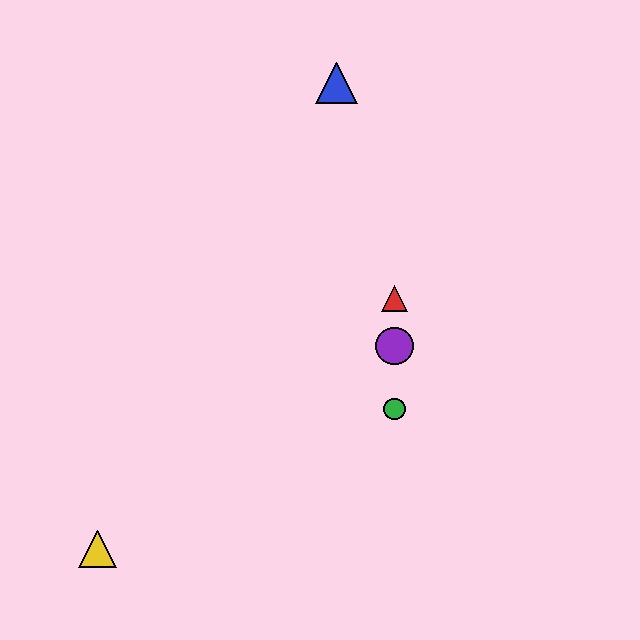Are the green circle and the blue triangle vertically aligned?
No, the green circle is at x≈395 and the blue triangle is at x≈336.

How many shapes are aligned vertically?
3 shapes (the red triangle, the green circle, the purple circle) are aligned vertically.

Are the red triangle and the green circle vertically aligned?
Yes, both are at x≈395.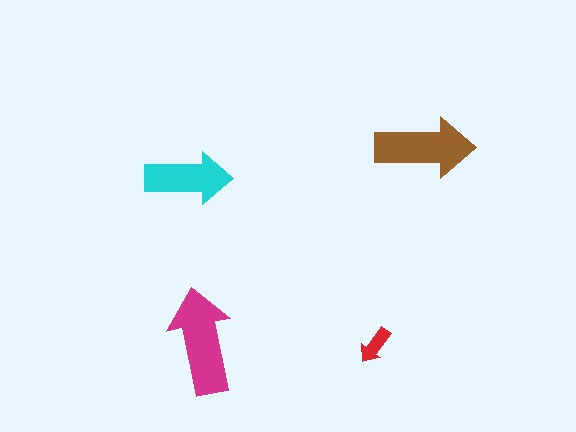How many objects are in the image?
There are 4 objects in the image.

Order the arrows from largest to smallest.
the magenta one, the brown one, the cyan one, the red one.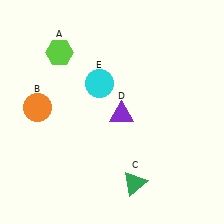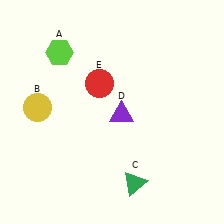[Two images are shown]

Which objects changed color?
B changed from orange to yellow. E changed from cyan to red.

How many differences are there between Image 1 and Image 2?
There are 2 differences between the two images.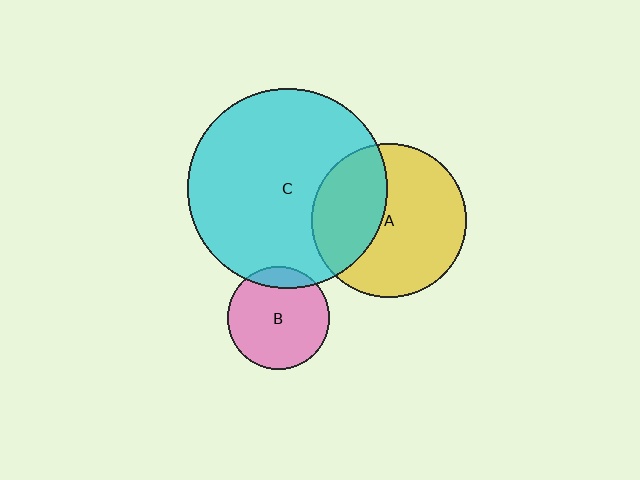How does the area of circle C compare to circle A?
Approximately 1.7 times.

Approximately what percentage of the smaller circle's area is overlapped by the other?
Approximately 35%.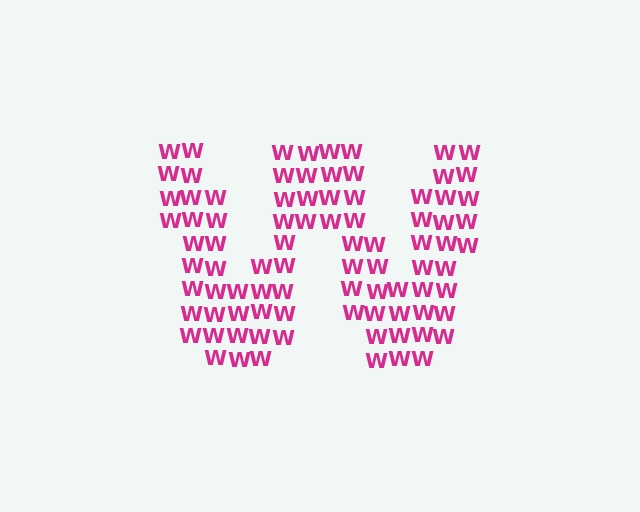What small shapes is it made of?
It is made of small letter W's.